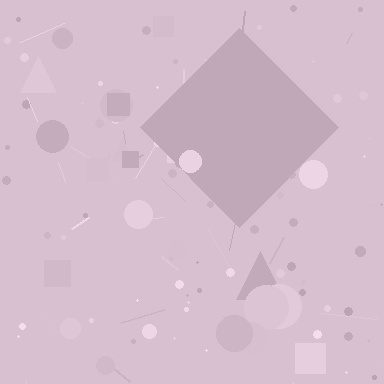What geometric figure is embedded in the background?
A diamond is embedded in the background.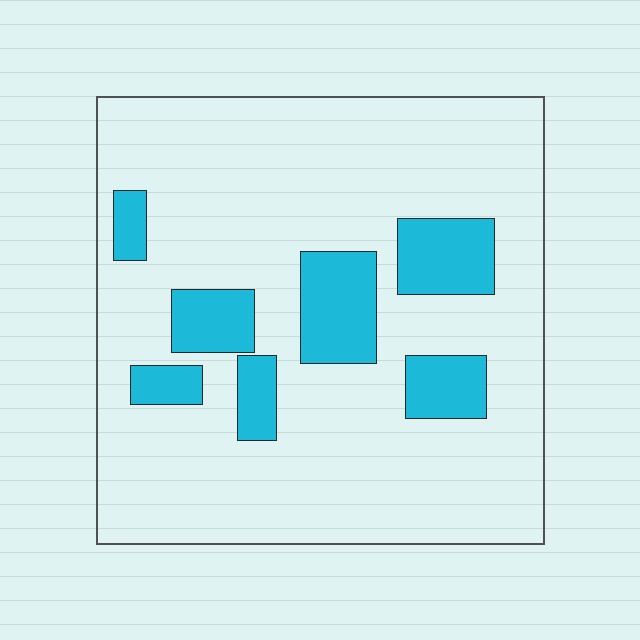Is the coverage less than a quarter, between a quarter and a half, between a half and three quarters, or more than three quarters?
Less than a quarter.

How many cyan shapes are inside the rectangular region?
7.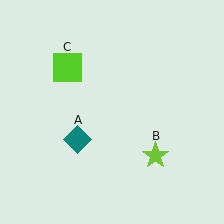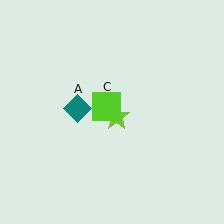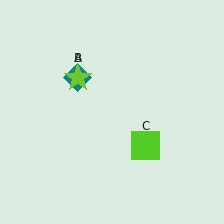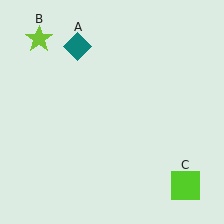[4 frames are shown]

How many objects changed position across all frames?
3 objects changed position: teal diamond (object A), lime star (object B), lime square (object C).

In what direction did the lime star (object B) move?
The lime star (object B) moved up and to the left.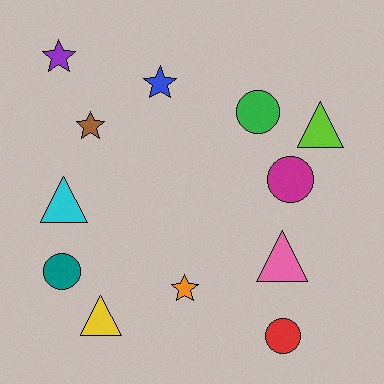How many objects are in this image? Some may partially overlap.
There are 12 objects.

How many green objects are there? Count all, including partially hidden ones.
There is 1 green object.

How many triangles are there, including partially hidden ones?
There are 4 triangles.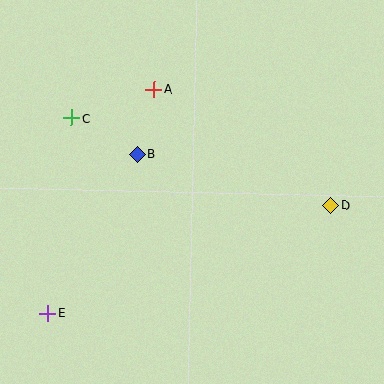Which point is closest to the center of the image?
Point B at (137, 154) is closest to the center.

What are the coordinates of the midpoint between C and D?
The midpoint between C and D is at (201, 162).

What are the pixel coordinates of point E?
Point E is at (48, 313).